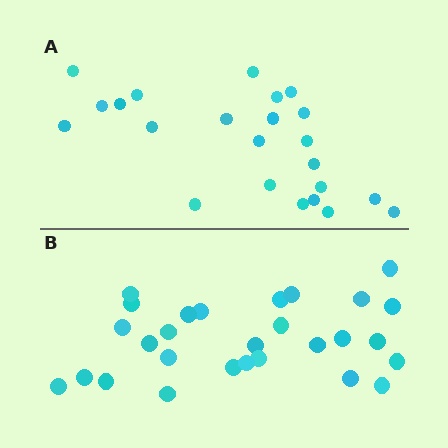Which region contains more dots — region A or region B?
Region B (the bottom region) has more dots.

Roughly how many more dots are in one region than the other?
Region B has about 5 more dots than region A.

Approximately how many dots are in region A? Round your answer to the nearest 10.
About 20 dots. (The exact count is 23, which rounds to 20.)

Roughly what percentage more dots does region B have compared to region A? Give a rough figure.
About 20% more.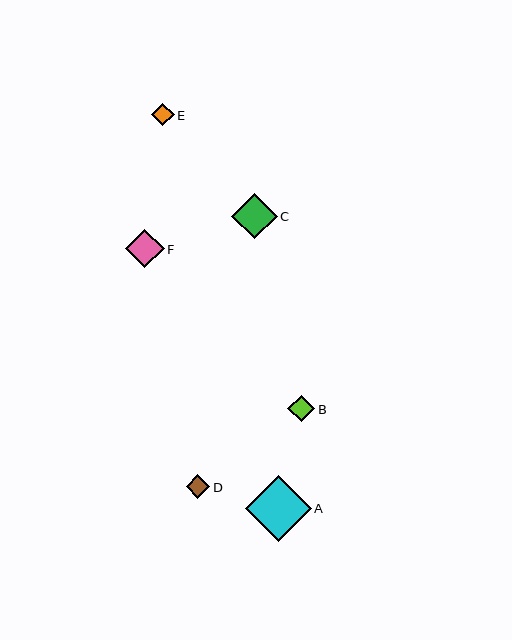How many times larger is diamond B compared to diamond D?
Diamond B is approximately 1.1 times the size of diamond D.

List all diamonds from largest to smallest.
From largest to smallest: A, C, F, B, D, E.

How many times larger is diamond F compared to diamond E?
Diamond F is approximately 1.7 times the size of diamond E.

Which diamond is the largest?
Diamond A is the largest with a size of approximately 66 pixels.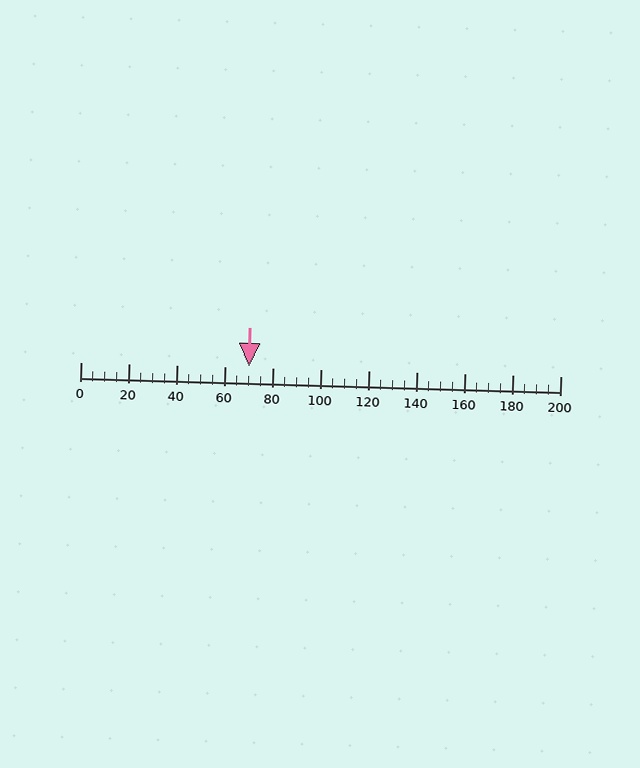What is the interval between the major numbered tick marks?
The major tick marks are spaced 20 units apart.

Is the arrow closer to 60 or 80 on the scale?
The arrow is closer to 80.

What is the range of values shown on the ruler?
The ruler shows values from 0 to 200.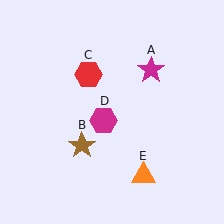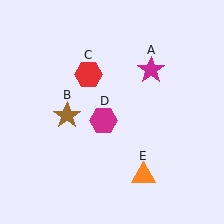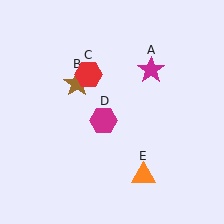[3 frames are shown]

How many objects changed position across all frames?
1 object changed position: brown star (object B).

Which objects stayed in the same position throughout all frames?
Magenta star (object A) and red hexagon (object C) and magenta hexagon (object D) and orange triangle (object E) remained stationary.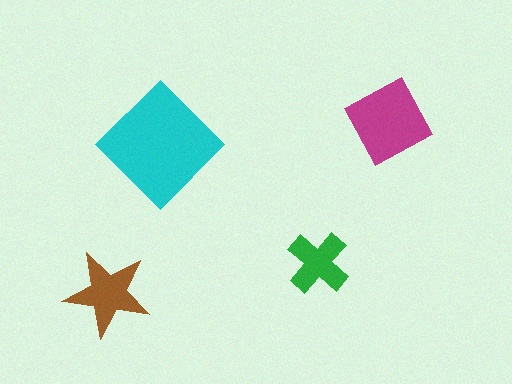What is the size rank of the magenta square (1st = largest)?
2nd.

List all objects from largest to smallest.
The cyan diamond, the magenta square, the brown star, the green cross.